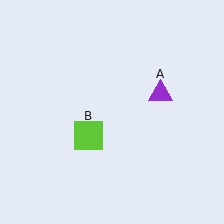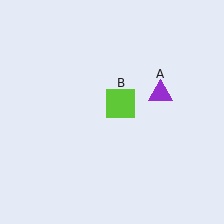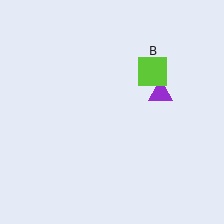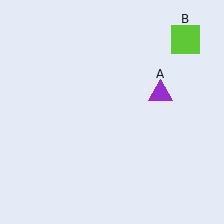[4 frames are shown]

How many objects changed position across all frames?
1 object changed position: lime square (object B).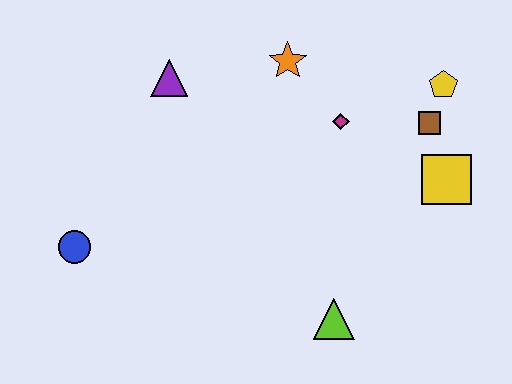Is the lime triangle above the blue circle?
No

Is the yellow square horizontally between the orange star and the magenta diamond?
No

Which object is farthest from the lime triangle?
The purple triangle is farthest from the lime triangle.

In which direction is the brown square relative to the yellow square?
The brown square is above the yellow square.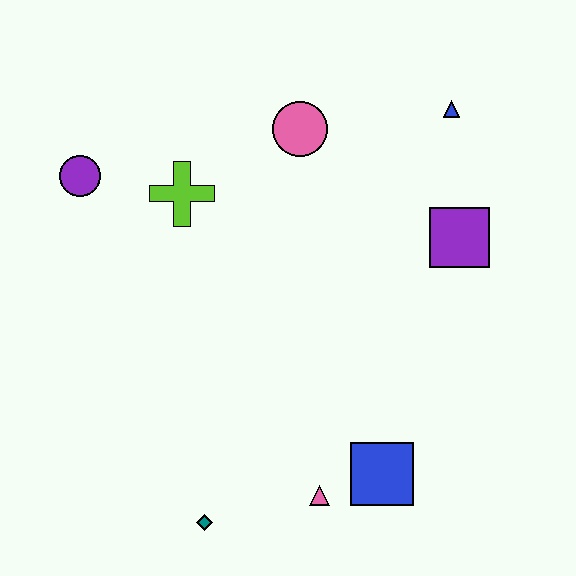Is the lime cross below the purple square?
No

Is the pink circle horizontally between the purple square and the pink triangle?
No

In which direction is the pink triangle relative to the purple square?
The pink triangle is below the purple square.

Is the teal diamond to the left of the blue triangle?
Yes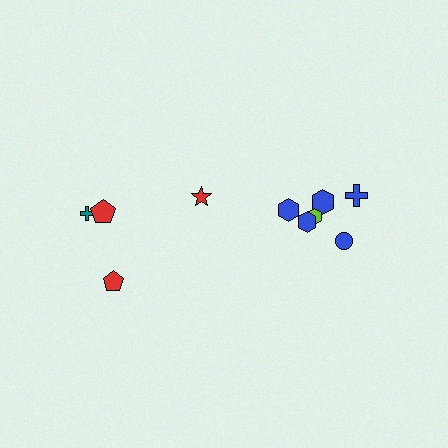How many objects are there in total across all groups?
There are 10 objects.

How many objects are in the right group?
There are 6 objects.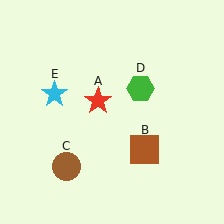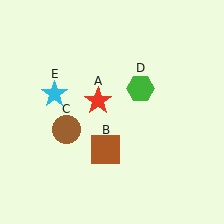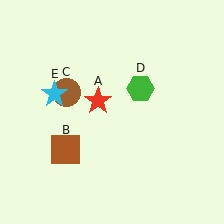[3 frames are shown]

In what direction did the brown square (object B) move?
The brown square (object B) moved left.